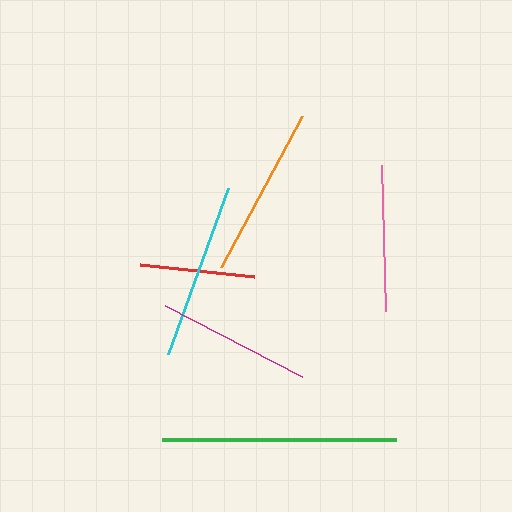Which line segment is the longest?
The green line is the longest at approximately 234 pixels.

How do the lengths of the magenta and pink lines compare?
The magenta and pink lines are approximately the same length.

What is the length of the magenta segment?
The magenta segment is approximately 153 pixels long.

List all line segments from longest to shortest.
From longest to shortest: green, cyan, orange, magenta, pink, red.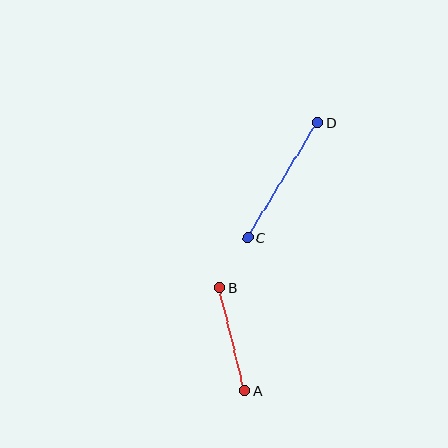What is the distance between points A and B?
The distance is approximately 106 pixels.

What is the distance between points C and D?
The distance is approximately 135 pixels.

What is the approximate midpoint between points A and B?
The midpoint is at approximately (232, 339) pixels.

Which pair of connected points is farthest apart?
Points C and D are farthest apart.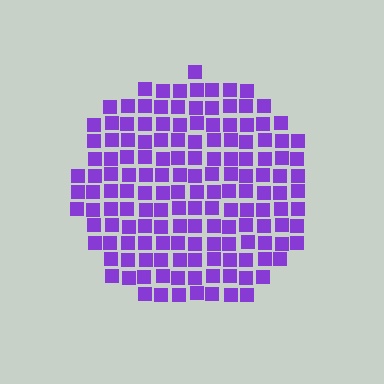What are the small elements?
The small elements are squares.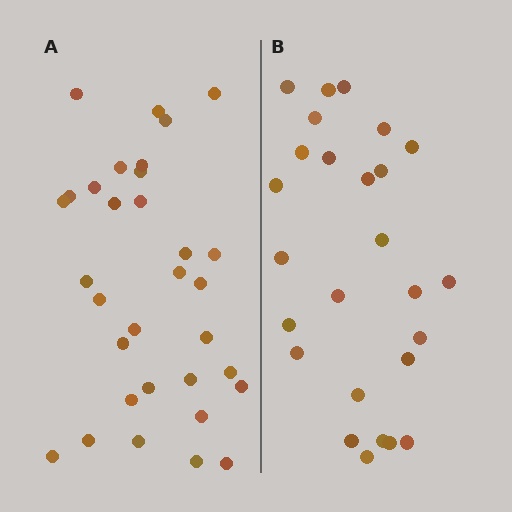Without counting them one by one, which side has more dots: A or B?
Region A (the left region) has more dots.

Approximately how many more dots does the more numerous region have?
Region A has about 6 more dots than region B.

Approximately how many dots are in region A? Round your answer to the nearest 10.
About 30 dots. (The exact count is 32, which rounds to 30.)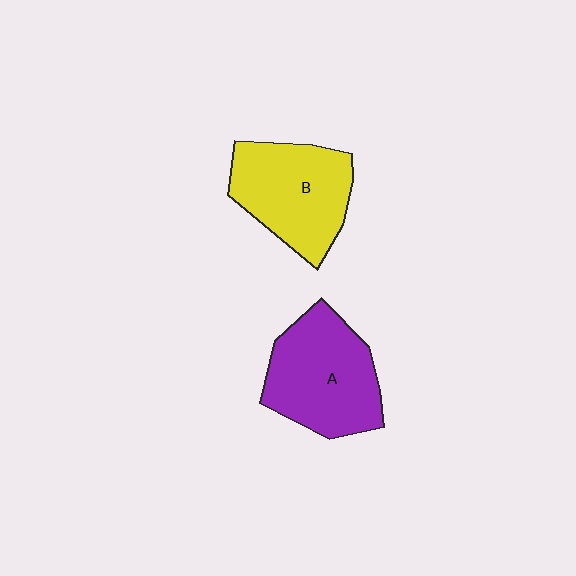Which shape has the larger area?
Shape A (purple).